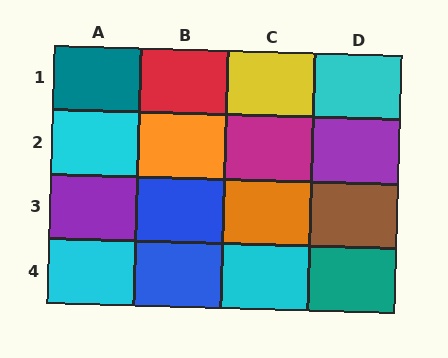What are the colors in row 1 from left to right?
Teal, red, yellow, cyan.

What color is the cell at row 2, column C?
Magenta.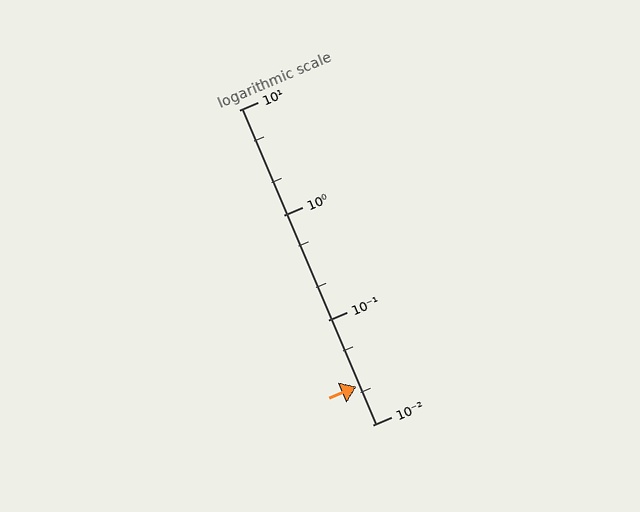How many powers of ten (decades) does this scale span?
The scale spans 3 decades, from 0.01 to 10.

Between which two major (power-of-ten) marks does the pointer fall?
The pointer is between 0.01 and 0.1.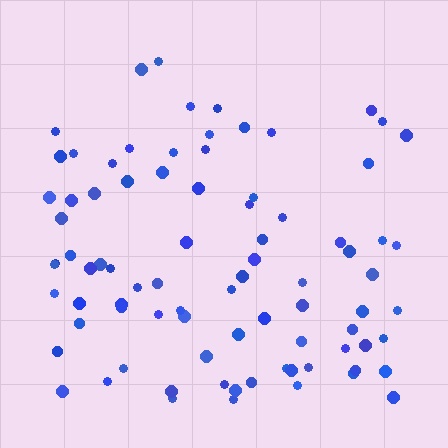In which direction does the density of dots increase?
From top to bottom, with the bottom side densest.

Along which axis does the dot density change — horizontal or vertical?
Vertical.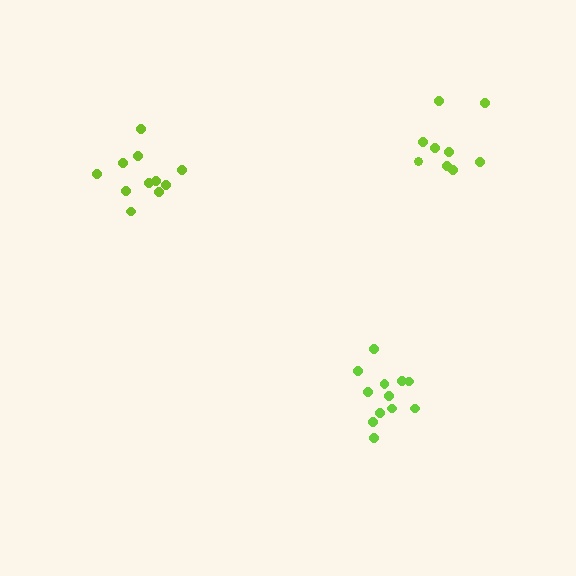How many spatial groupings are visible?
There are 3 spatial groupings.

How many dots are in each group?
Group 1: 12 dots, Group 2: 11 dots, Group 3: 9 dots (32 total).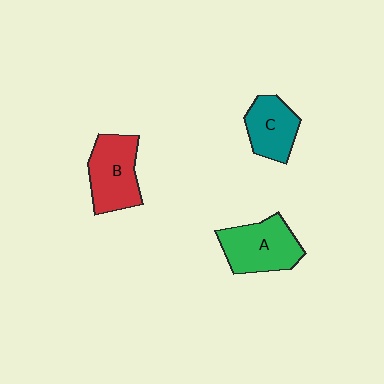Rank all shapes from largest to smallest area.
From largest to smallest: A (green), B (red), C (teal).